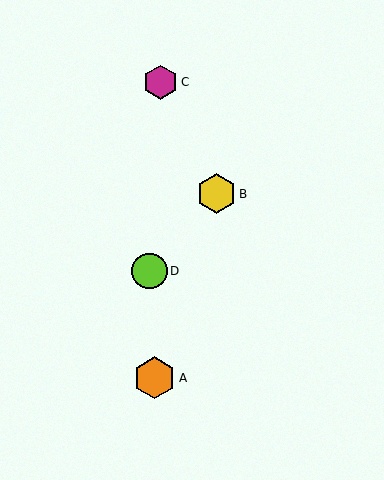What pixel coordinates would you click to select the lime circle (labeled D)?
Click at (149, 271) to select the lime circle D.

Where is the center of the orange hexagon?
The center of the orange hexagon is at (155, 378).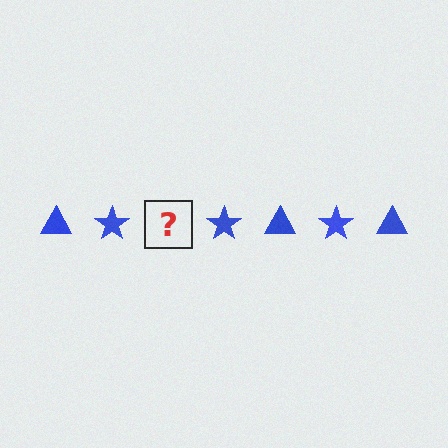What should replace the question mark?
The question mark should be replaced with a blue triangle.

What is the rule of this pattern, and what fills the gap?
The rule is that the pattern cycles through triangle, star shapes in blue. The gap should be filled with a blue triangle.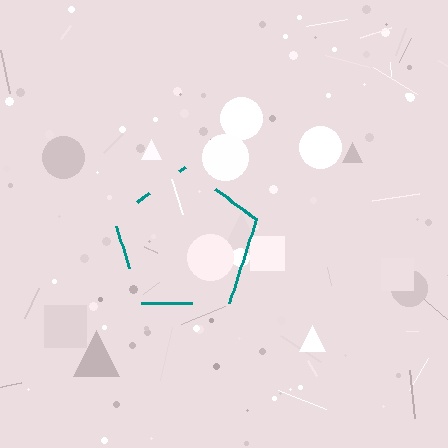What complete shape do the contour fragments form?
The contour fragments form a pentagon.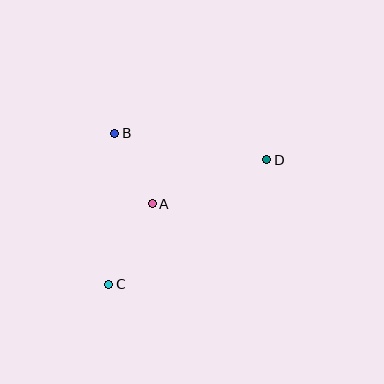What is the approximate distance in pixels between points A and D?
The distance between A and D is approximately 123 pixels.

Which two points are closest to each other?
Points A and B are closest to each other.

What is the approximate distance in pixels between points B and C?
The distance between B and C is approximately 151 pixels.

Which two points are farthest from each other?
Points C and D are farthest from each other.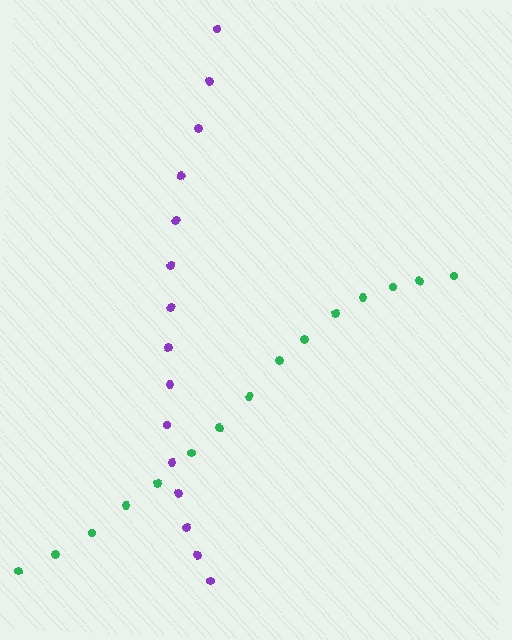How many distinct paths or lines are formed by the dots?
There are 2 distinct paths.